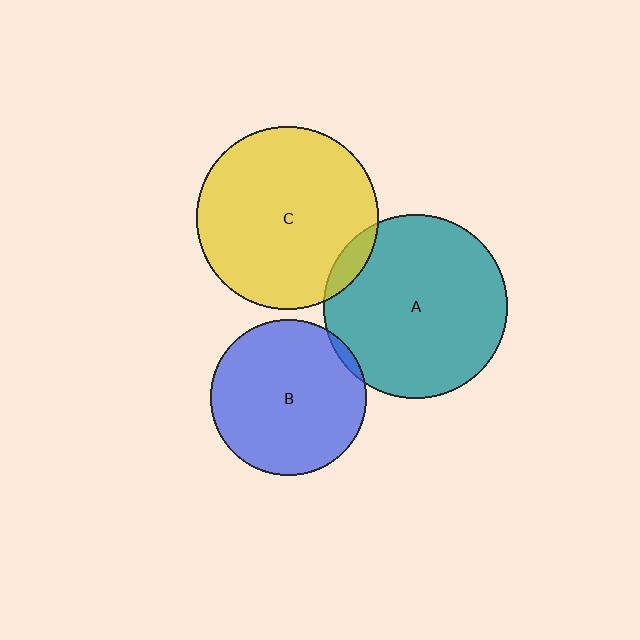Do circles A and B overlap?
Yes.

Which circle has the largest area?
Circle A (teal).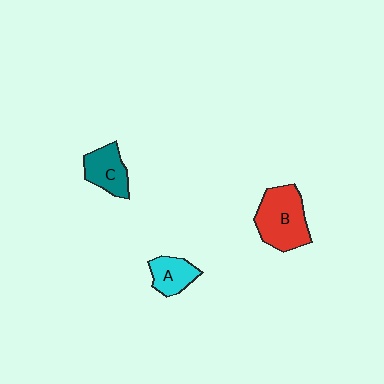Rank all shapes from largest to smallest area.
From largest to smallest: B (red), C (teal), A (cyan).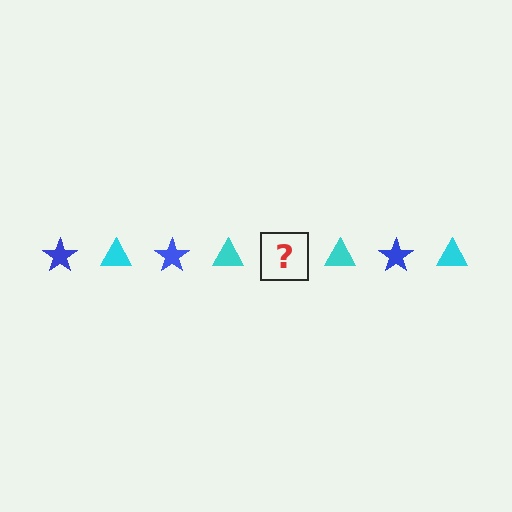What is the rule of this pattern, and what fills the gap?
The rule is that the pattern alternates between blue star and cyan triangle. The gap should be filled with a blue star.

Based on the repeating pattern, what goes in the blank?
The blank should be a blue star.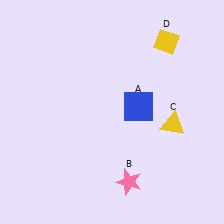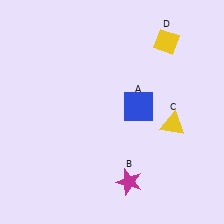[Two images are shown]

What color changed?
The star (B) changed from pink in Image 1 to magenta in Image 2.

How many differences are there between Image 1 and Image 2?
There is 1 difference between the two images.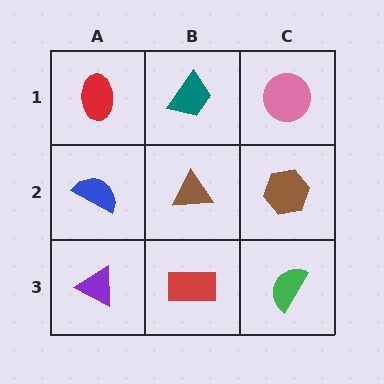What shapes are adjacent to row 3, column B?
A brown triangle (row 2, column B), a purple triangle (row 3, column A), a green semicircle (row 3, column C).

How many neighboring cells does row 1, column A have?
2.